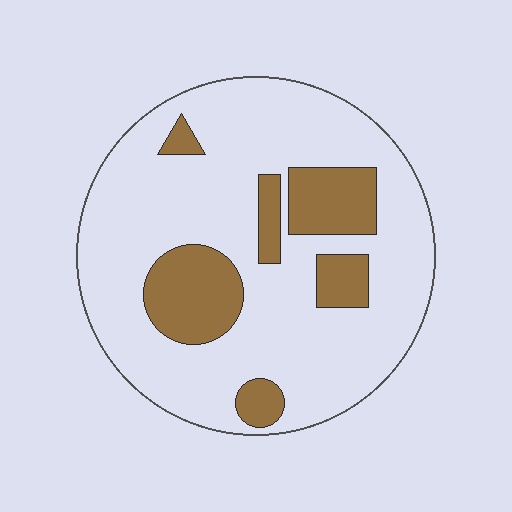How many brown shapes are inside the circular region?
6.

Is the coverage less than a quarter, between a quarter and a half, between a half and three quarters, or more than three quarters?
Less than a quarter.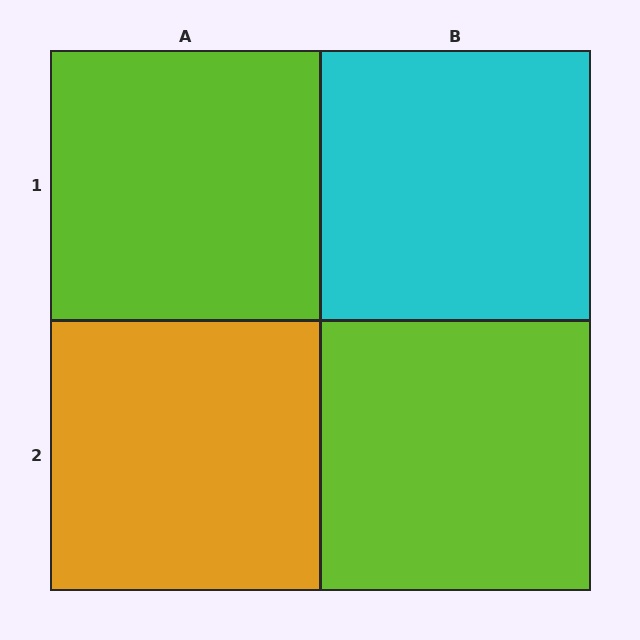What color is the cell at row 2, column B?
Lime.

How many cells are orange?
1 cell is orange.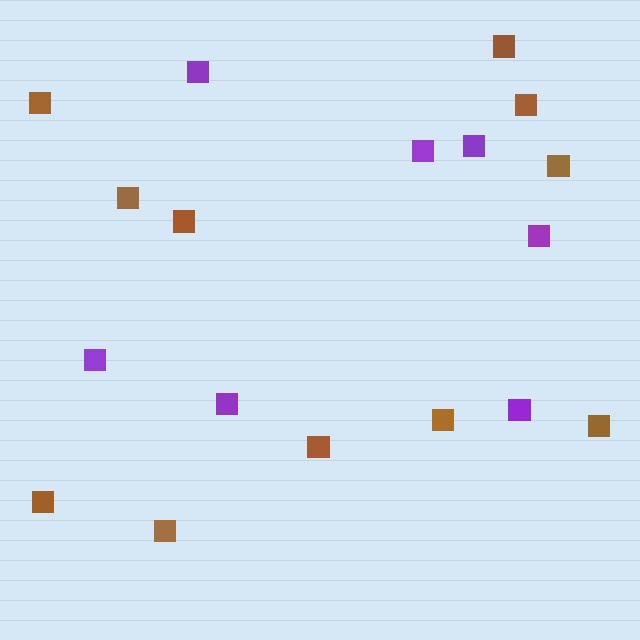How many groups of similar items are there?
There are 2 groups: one group of purple squares (7) and one group of brown squares (11).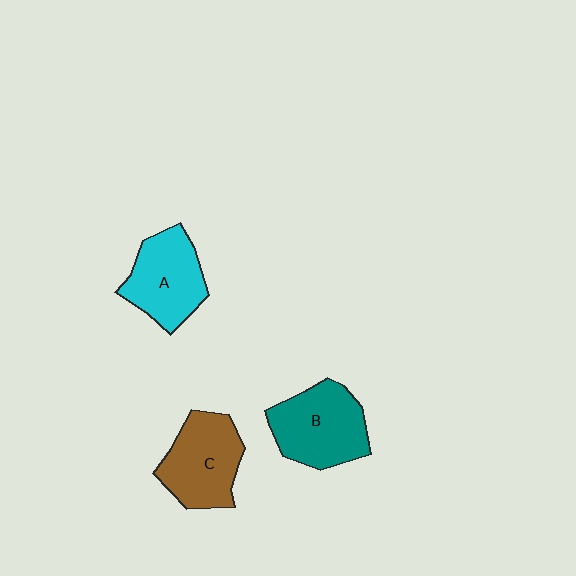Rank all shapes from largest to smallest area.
From largest to smallest: B (teal), C (brown), A (cyan).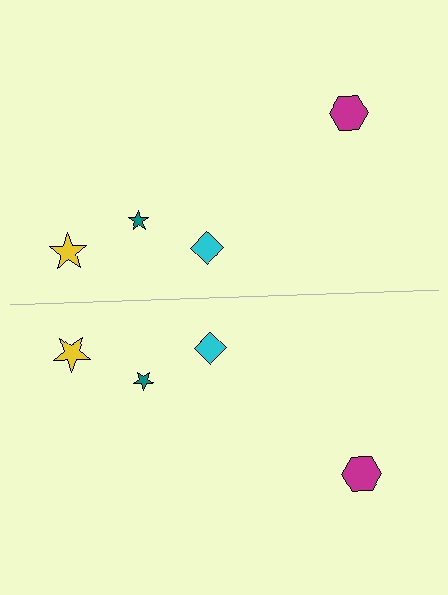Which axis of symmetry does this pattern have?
The pattern has a horizontal axis of symmetry running through the center of the image.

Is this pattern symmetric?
Yes, this pattern has bilateral (reflection) symmetry.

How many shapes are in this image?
There are 8 shapes in this image.